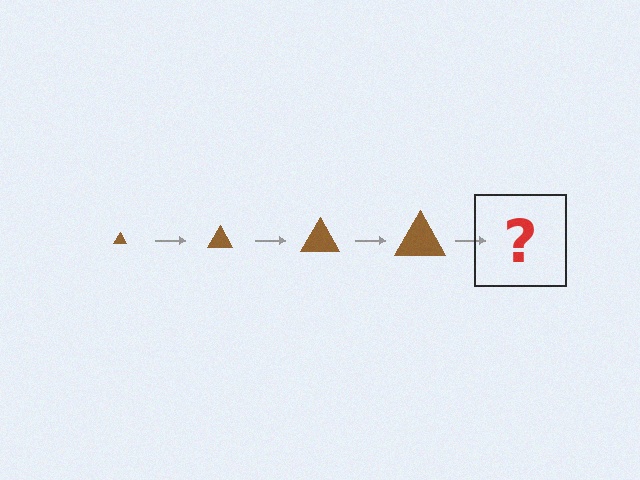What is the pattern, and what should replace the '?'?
The pattern is that the triangle gets progressively larger each step. The '?' should be a brown triangle, larger than the previous one.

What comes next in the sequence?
The next element should be a brown triangle, larger than the previous one.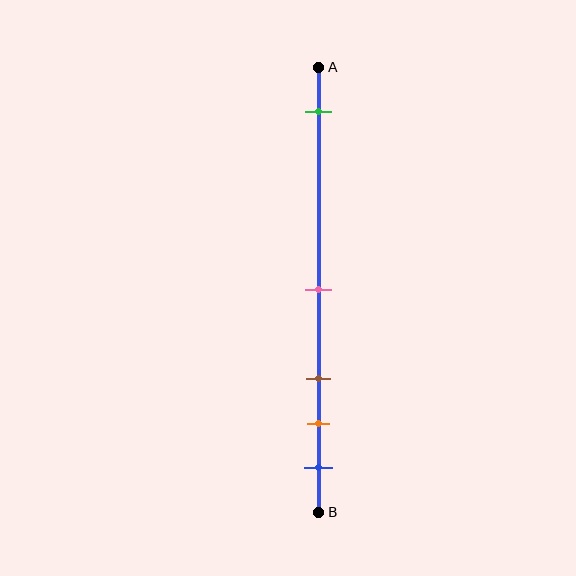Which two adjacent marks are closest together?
The orange and blue marks are the closest adjacent pair.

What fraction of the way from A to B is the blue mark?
The blue mark is approximately 90% (0.9) of the way from A to B.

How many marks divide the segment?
There are 5 marks dividing the segment.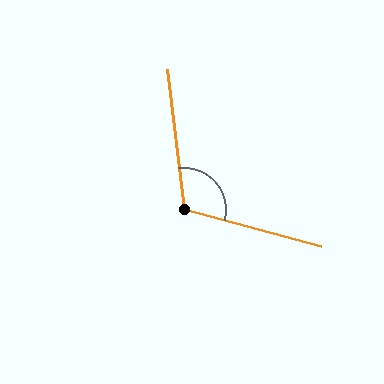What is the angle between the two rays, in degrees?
Approximately 112 degrees.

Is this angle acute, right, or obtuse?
It is obtuse.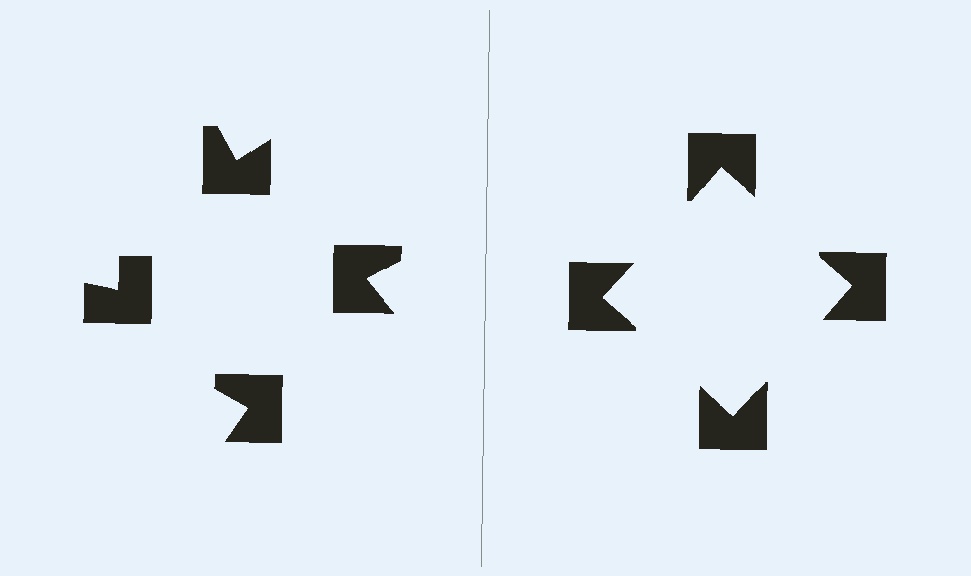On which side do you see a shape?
An illusory square appears on the right side. On the left side the wedge cuts are rotated, so no coherent shape forms.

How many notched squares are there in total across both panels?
8 — 4 on each side.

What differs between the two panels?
The notched squares are positioned identically on both sides; only the wedge orientations differ. On the right they align to a square; on the left they are misaligned.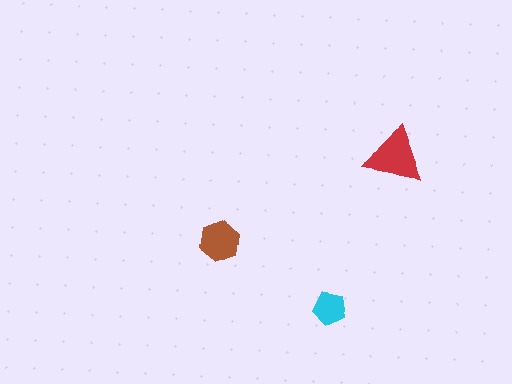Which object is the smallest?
The cyan pentagon.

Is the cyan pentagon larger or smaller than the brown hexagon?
Smaller.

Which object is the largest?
The red triangle.